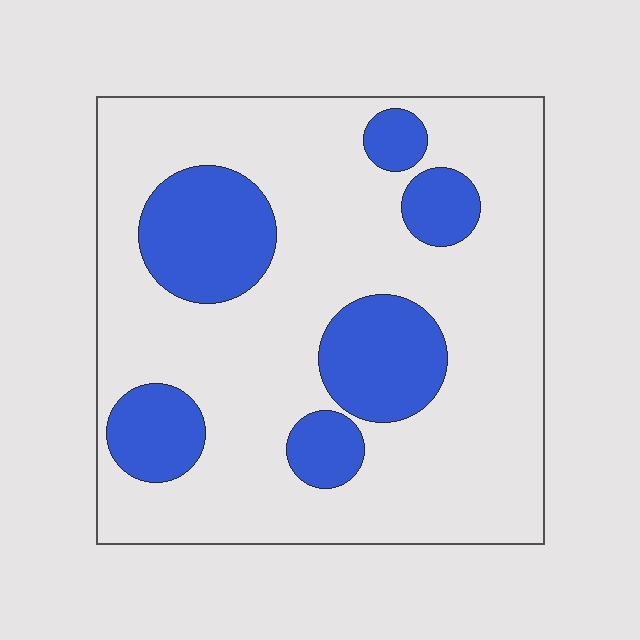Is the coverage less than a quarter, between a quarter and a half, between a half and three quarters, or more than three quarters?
Less than a quarter.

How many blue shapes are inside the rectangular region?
6.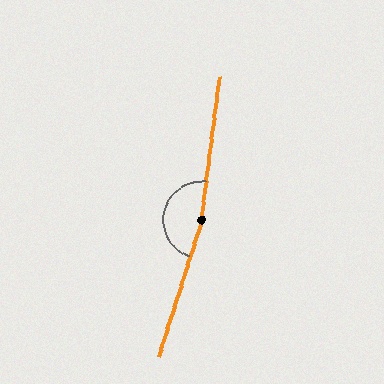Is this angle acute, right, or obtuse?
It is obtuse.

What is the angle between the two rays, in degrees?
Approximately 170 degrees.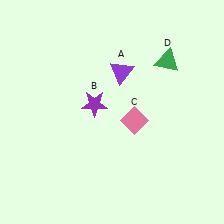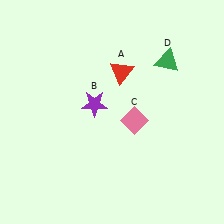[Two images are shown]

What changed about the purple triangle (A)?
In Image 1, A is purple. In Image 2, it changed to red.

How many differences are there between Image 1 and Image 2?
There is 1 difference between the two images.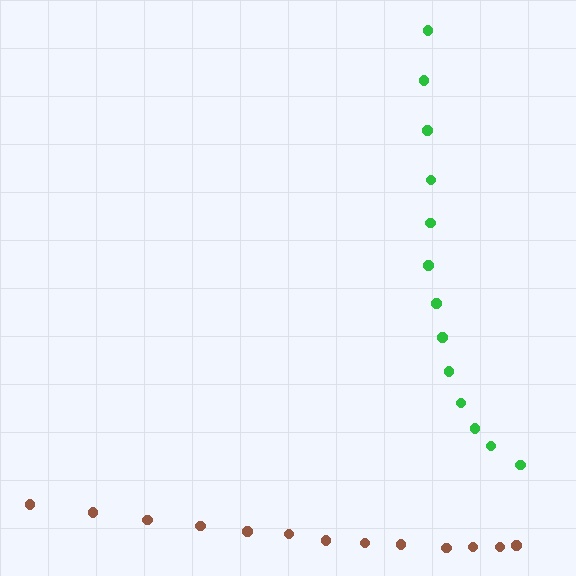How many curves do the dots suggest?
There are 2 distinct paths.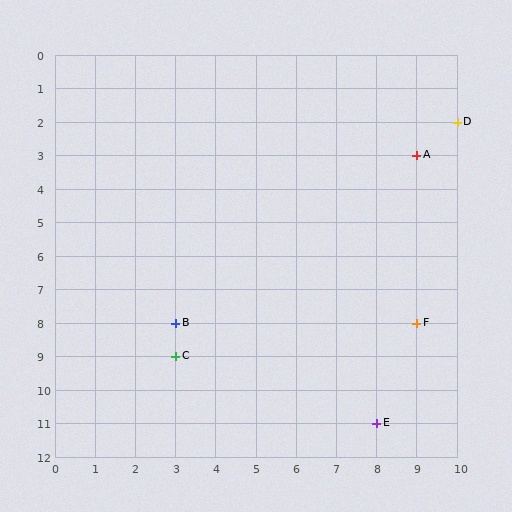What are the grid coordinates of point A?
Point A is at grid coordinates (9, 3).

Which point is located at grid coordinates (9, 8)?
Point F is at (9, 8).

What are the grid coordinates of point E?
Point E is at grid coordinates (8, 11).